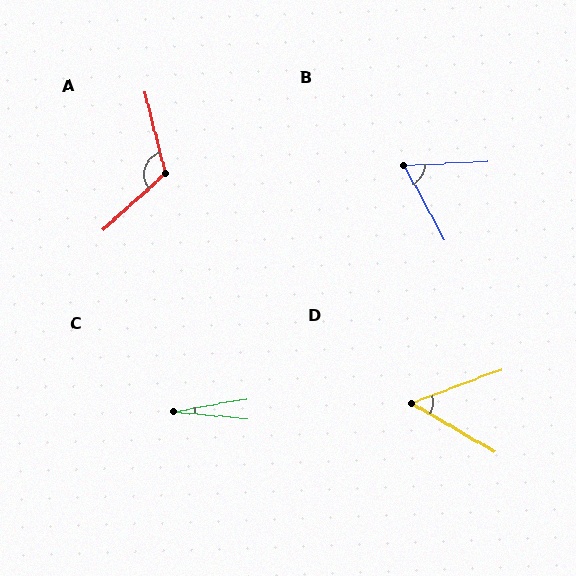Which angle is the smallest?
C, at approximately 16 degrees.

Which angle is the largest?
A, at approximately 119 degrees.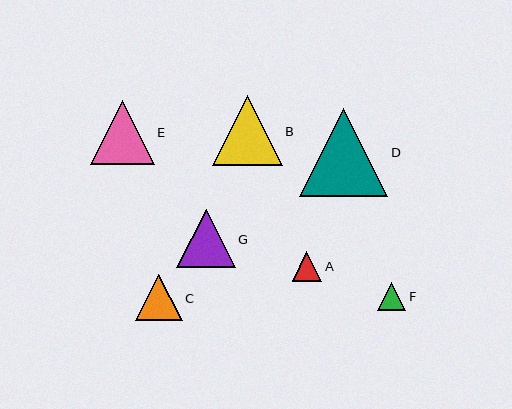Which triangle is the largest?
Triangle D is the largest with a size of approximately 88 pixels.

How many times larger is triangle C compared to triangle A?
Triangle C is approximately 1.6 times the size of triangle A.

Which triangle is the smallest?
Triangle F is the smallest with a size of approximately 28 pixels.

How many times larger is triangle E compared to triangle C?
Triangle E is approximately 1.4 times the size of triangle C.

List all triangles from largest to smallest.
From largest to smallest: D, B, E, G, C, A, F.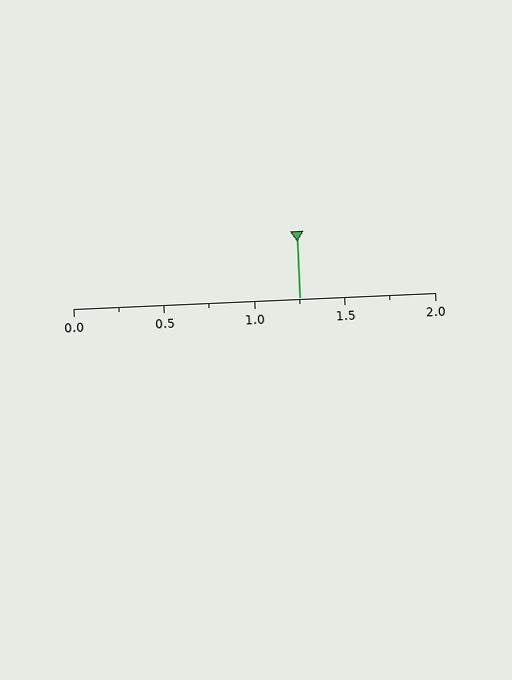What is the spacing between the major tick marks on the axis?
The major ticks are spaced 0.5 apart.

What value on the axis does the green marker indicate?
The marker indicates approximately 1.25.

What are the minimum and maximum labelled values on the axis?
The axis runs from 0.0 to 2.0.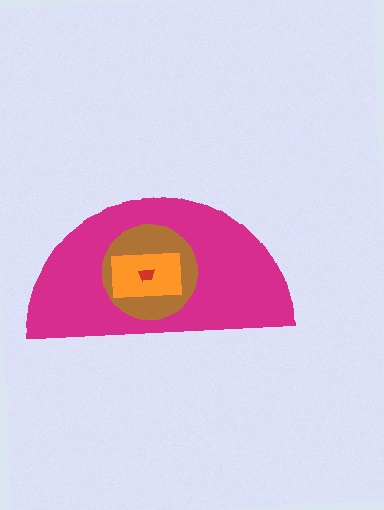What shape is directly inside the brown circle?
The orange rectangle.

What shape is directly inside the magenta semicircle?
The brown circle.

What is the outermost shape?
The magenta semicircle.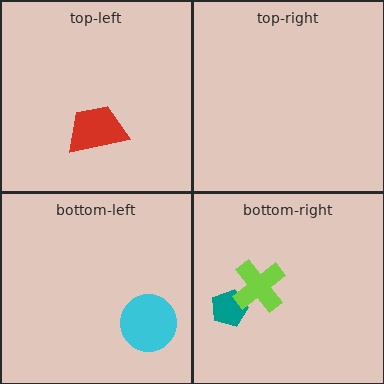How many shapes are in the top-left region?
1.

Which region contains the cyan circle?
The bottom-left region.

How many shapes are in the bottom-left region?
1.